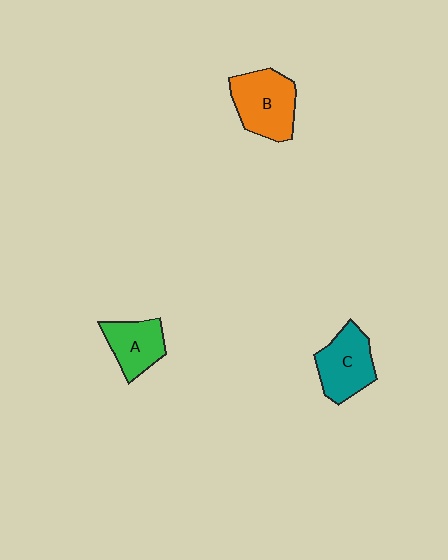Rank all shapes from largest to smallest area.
From largest to smallest: B (orange), C (teal), A (green).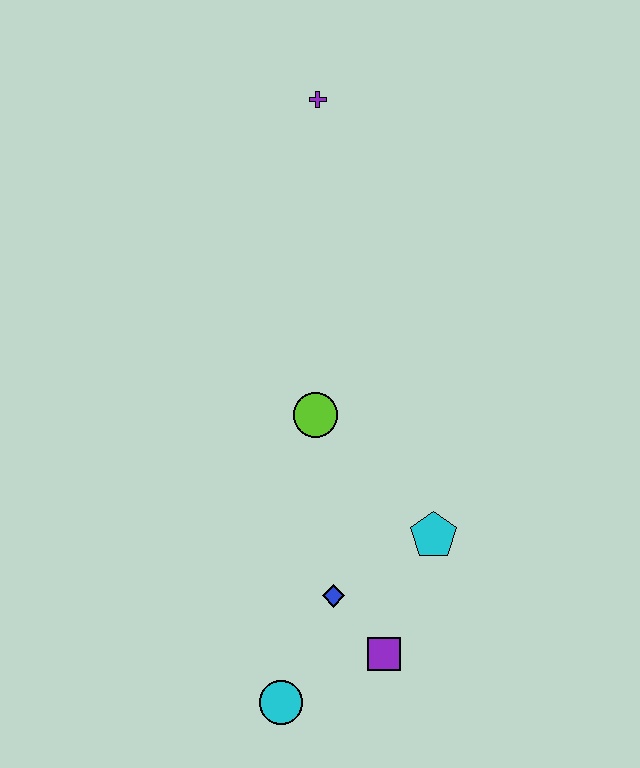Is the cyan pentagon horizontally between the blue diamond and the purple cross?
No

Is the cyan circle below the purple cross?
Yes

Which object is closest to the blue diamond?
The purple square is closest to the blue diamond.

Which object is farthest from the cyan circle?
The purple cross is farthest from the cyan circle.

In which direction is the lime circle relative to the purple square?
The lime circle is above the purple square.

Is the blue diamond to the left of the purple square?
Yes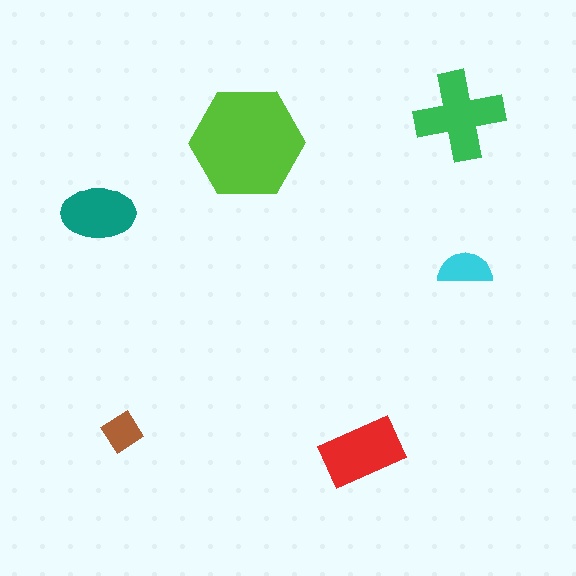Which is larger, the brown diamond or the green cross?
The green cross.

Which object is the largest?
The lime hexagon.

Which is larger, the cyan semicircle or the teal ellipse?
The teal ellipse.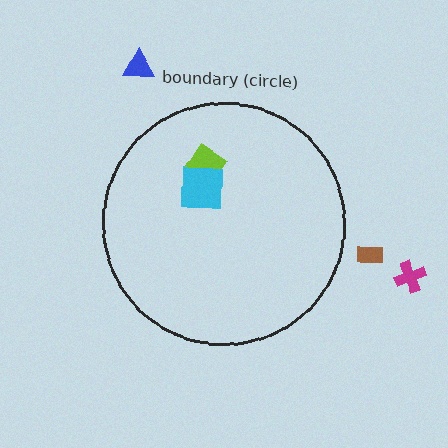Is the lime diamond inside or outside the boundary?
Inside.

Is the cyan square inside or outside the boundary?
Inside.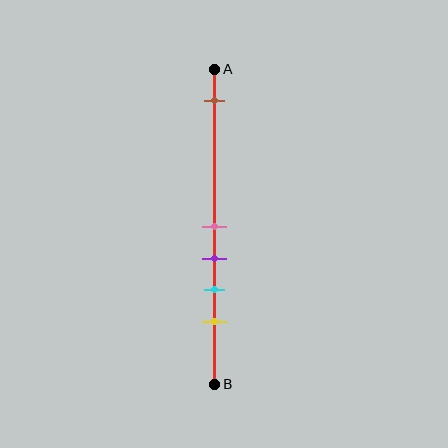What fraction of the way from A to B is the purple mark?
The purple mark is approximately 60% (0.6) of the way from A to B.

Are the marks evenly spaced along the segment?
No, the marks are not evenly spaced.